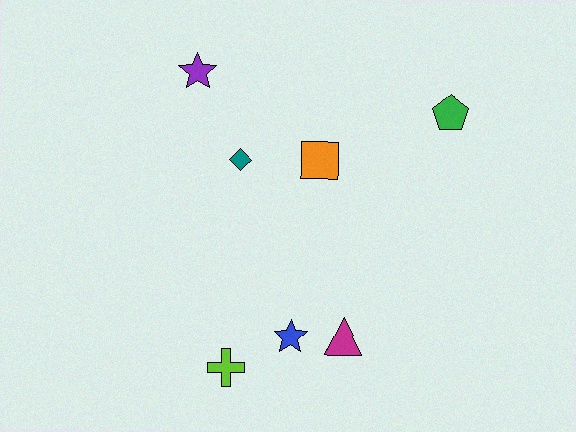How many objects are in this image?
There are 7 objects.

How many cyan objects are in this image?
There are no cyan objects.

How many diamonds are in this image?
There is 1 diamond.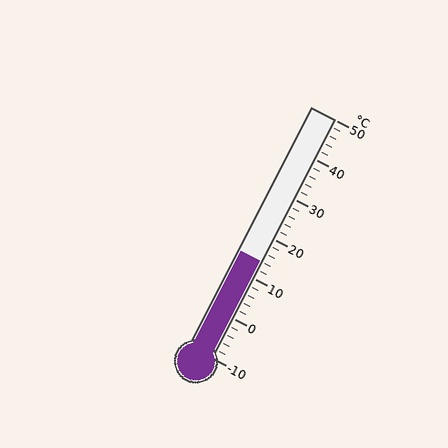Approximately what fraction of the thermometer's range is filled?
The thermometer is filled to approximately 40% of its range.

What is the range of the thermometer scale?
The thermometer scale ranges from -10°C to 50°C.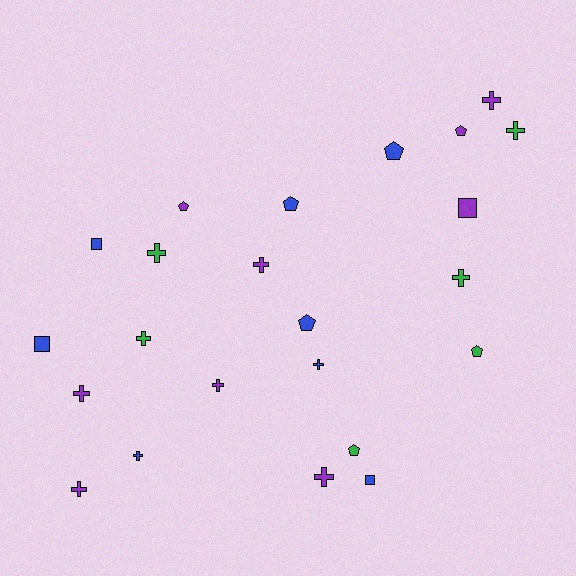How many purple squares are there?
There is 1 purple square.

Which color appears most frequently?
Purple, with 9 objects.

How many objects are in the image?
There are 23 objects.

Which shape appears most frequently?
Cross, with 12 objects.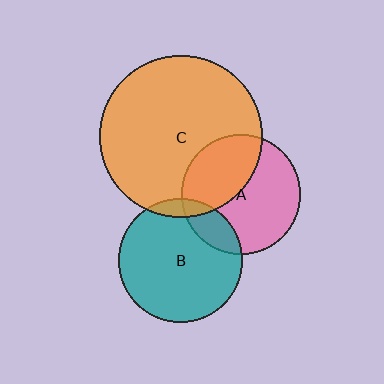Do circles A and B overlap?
Yes.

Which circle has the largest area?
Circle C (orange).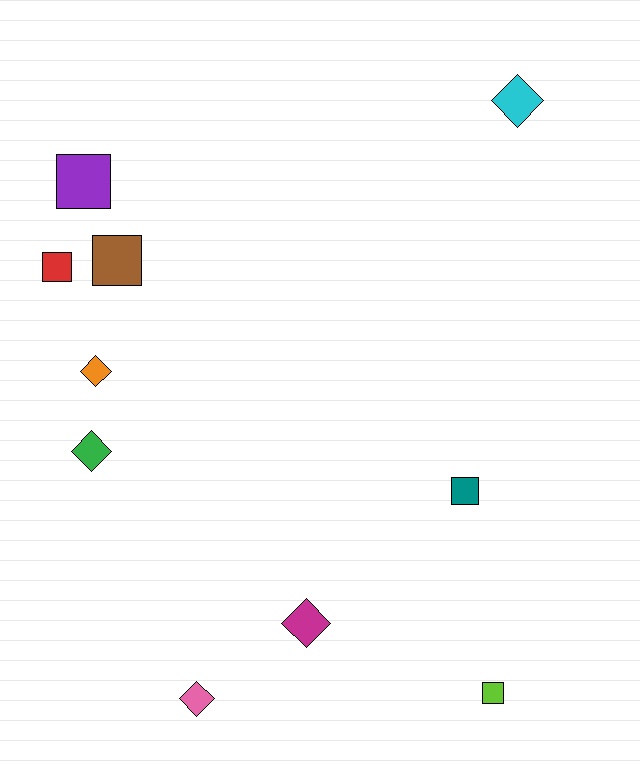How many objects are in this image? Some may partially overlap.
There are 10 objects.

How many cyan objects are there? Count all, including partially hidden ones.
There is 1 cyan object.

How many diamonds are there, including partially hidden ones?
There are 5 diamonds.